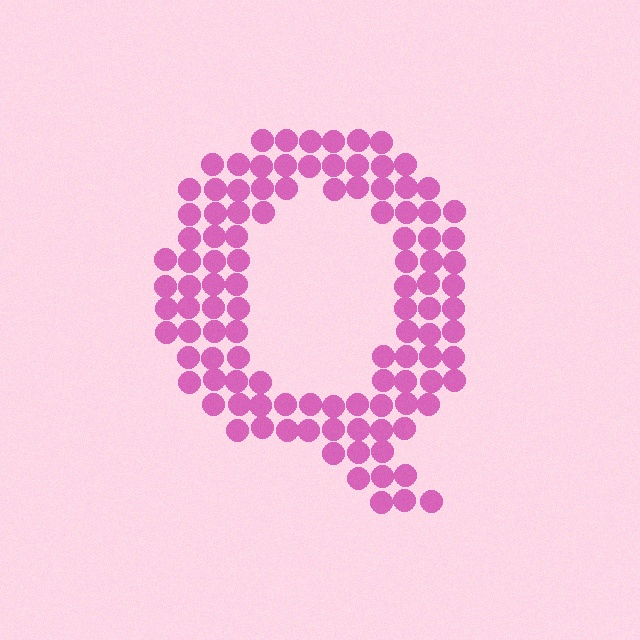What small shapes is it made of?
It is made of small circles.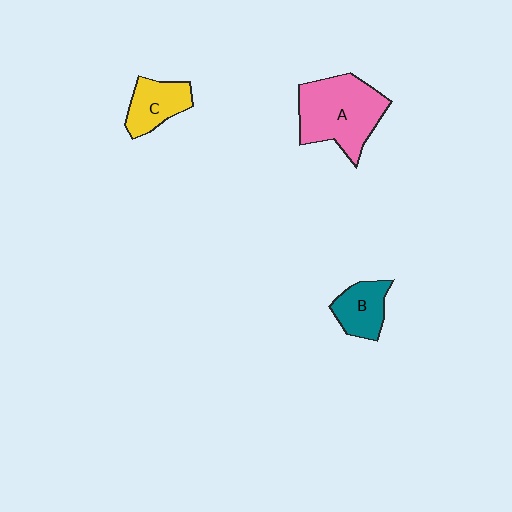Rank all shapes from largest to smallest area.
From largest to smallest: A (pink), C (yellow), B (teal).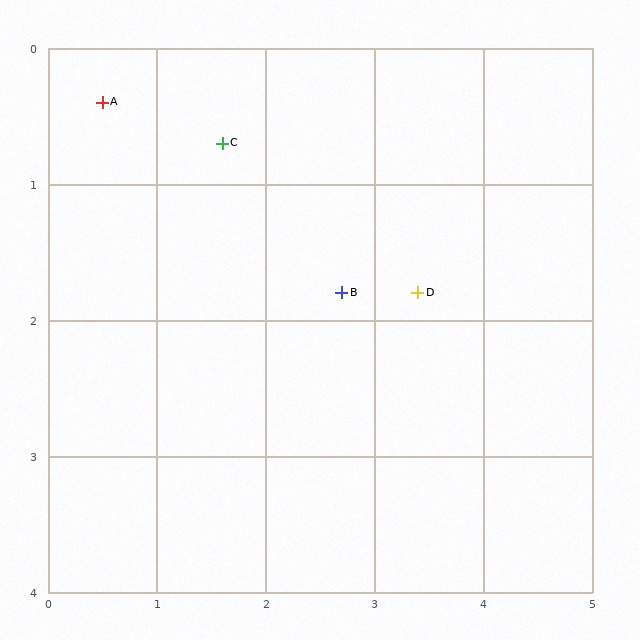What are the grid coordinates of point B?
Point B is at approximately (2.7, 1.8).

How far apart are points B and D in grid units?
Points B and D are about 0.7 grid units apart.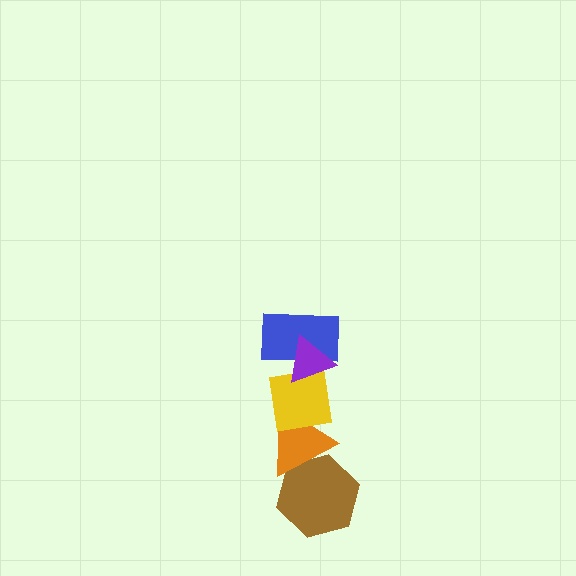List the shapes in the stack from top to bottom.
From top to bottom: the purple triangle, the blue rectangle, the yellow square, the orange triangle, the brown hexagon.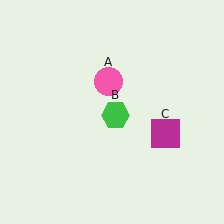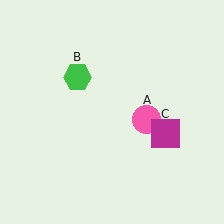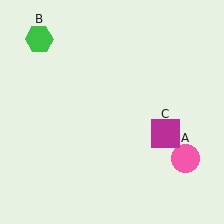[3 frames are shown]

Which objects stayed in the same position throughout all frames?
Magenta square (object C) remained stationary.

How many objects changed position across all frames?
2 objects changed position: pink circle (object A), green hexagon (object B).